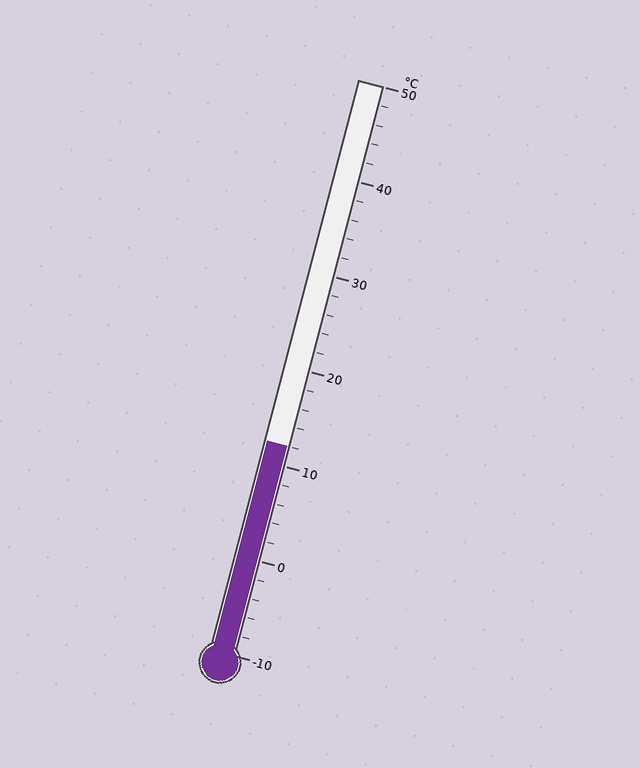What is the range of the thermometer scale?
The thermometer scale ranges from -10°C to 50°C.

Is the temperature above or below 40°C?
The temperature is below 40°C.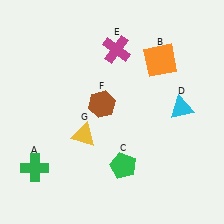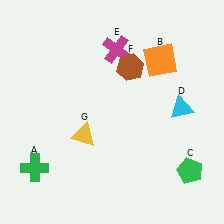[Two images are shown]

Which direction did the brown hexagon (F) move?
The brown hexagon (F) moved up.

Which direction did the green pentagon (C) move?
The green pentagon (C) moved right.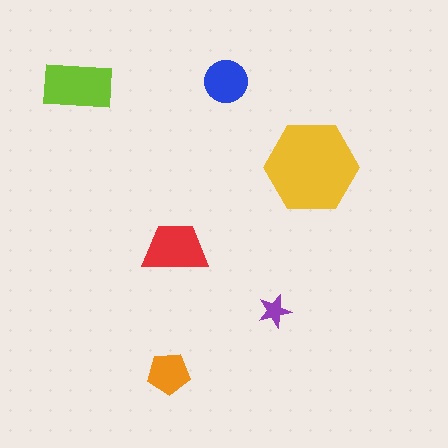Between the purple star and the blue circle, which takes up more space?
The blue circle.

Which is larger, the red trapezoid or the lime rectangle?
The lime rectangle.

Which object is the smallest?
The purple star.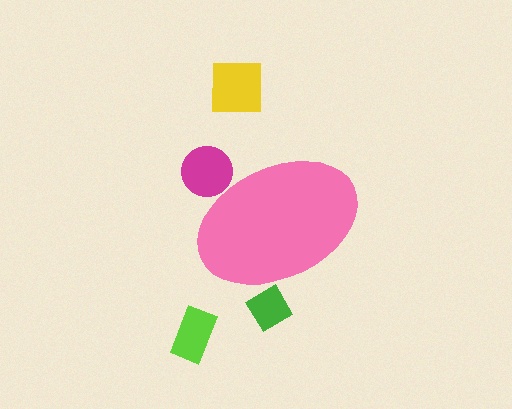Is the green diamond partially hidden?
Yes, the green diamond is partially hidden behind the pink ellipse.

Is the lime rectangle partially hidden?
No, the lime rectangle is fully visible.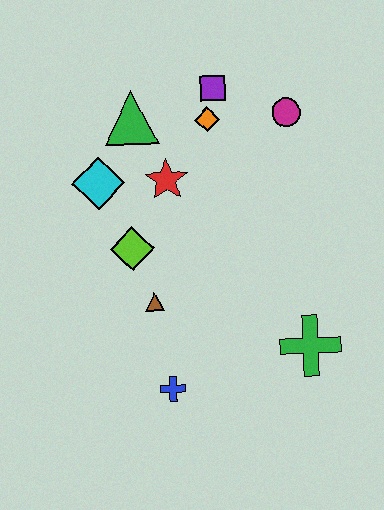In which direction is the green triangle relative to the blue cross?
The green triangle is above the blue cross.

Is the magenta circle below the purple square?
Yes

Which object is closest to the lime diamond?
The brown triangle is closest to the lime diamond.